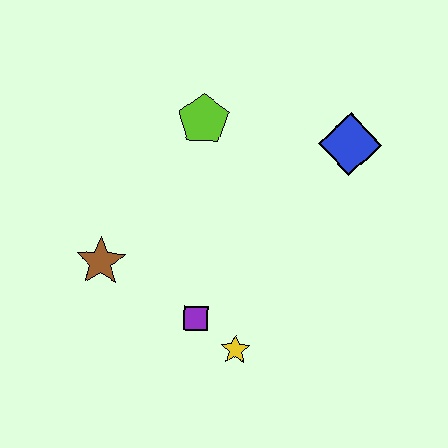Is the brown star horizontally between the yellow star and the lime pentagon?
No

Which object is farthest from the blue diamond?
The brown star is farthest from the blue diamond.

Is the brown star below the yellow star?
No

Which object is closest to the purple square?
The yellow star is closest to the purple square.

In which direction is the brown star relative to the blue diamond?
The brown star is to the left of the blue diamond.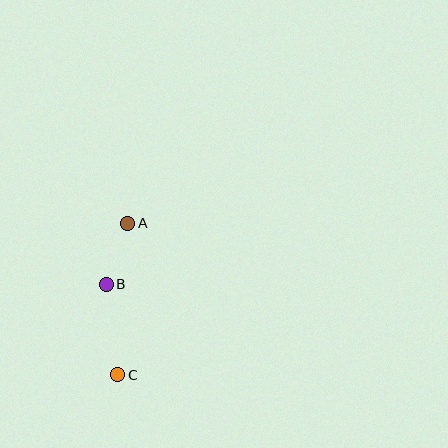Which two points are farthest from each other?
Points A and C are farthest from each other.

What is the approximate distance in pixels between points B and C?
The distance between B and C is approximately 91 pixels.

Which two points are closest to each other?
Points A and B are closest to each other.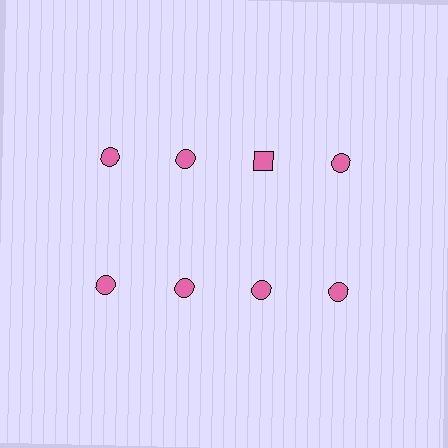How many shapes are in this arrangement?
There are 8 shapes arranged in a grid pattern.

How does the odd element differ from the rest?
It has a different shape: square instead of circle.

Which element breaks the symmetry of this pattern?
The pink square in the top row, center column breaks the symmetry. All other shapes are pink circles.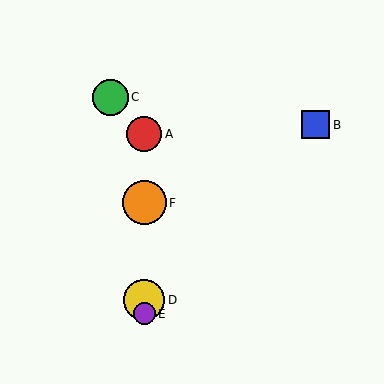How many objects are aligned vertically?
4 objects (A, D, E, F) are aligned vertically.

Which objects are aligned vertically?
Objects A, D, E, F are aligned vertically.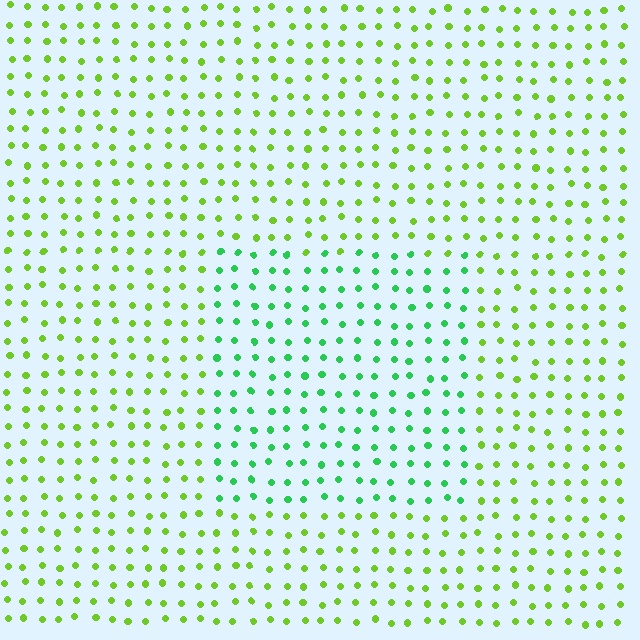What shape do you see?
I see a rectangle.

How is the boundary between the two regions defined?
The boundary is defined purely by a slight shift in hue (about 42 degrees). Spacing, size, and orientation are identical on both sides.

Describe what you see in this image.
The image is filled with small lime elements in a uniform arrangement. A rectangle-shaped region is visible where the elements are tinted to a slightly different hue, forming a subtle color boundary.